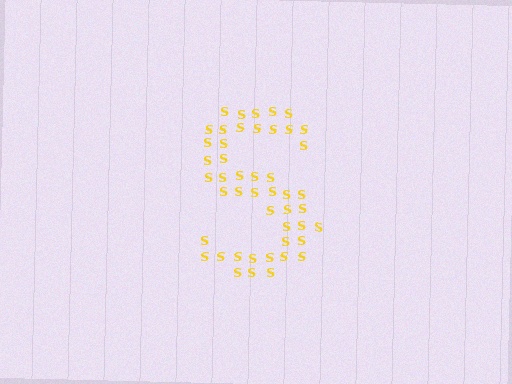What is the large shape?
The large shape is the letter S.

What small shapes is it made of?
It is made of small letter S's.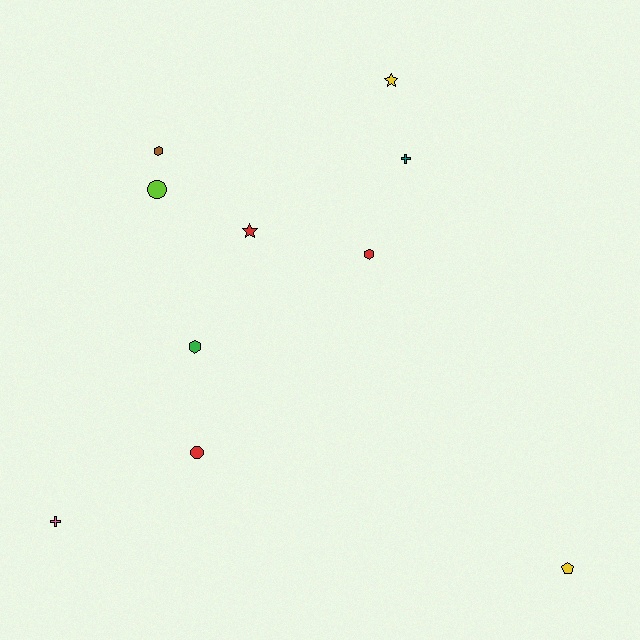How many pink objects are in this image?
There is 1 pink object.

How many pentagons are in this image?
There is 1 pentagon.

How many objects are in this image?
There are 10 objects.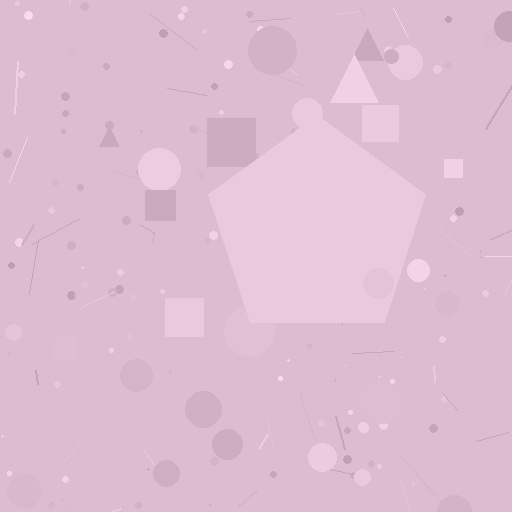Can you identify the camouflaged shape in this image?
The camouflaged shape is a pentagon.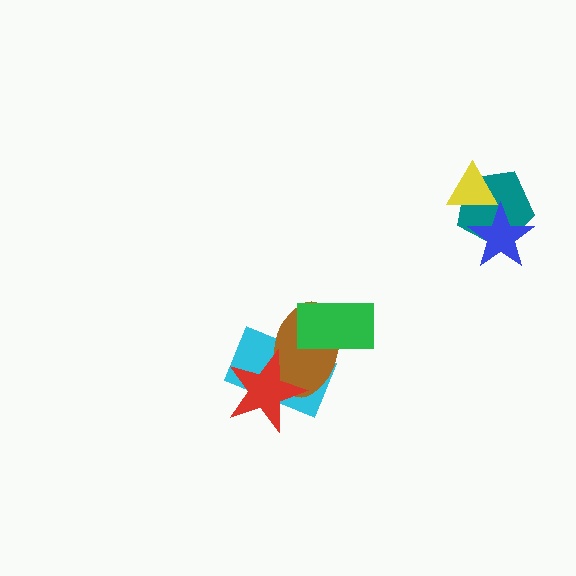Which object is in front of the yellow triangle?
The blue star is in front of the yellow triangle.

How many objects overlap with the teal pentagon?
2 objects overlap with the teal pentagon.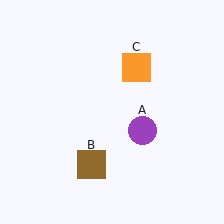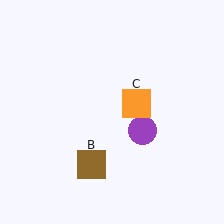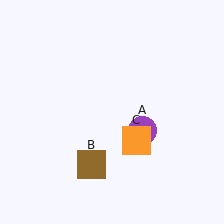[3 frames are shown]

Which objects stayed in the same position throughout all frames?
Purple circle (object A) and brown square (object B) remained stationary.